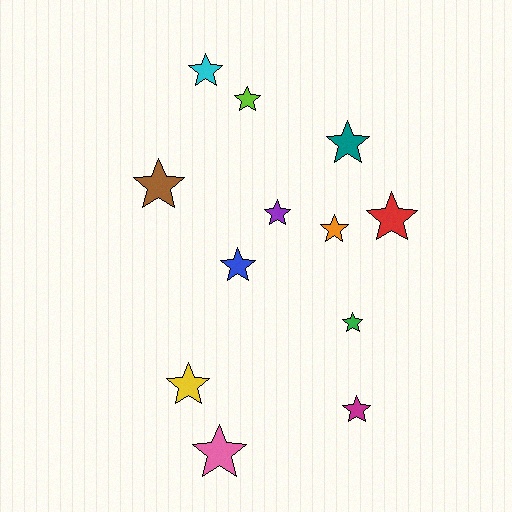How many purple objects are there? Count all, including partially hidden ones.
There is 1 purple object.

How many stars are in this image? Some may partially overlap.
There are 12 stars.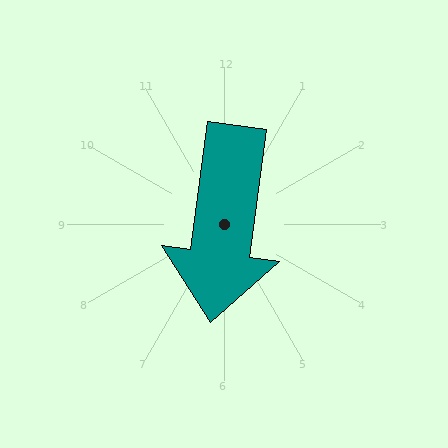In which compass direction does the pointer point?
South.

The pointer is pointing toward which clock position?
Roughly 6 o'clock.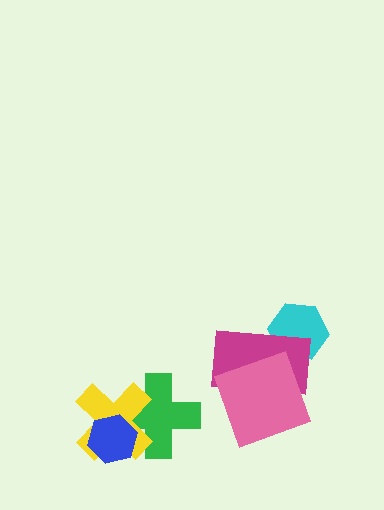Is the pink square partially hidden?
No, no other shape covers it.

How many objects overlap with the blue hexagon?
2 objects overlap with the blue hexagon.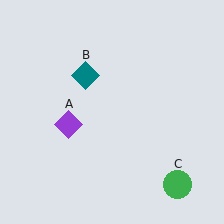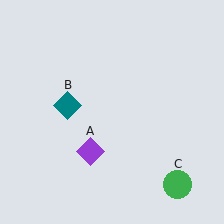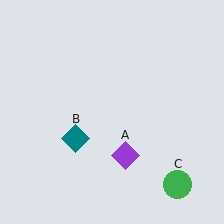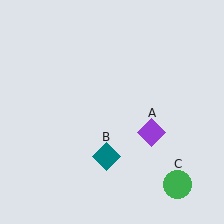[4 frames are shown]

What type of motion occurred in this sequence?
The purple diamond (object A), teal diamond (object B) rotated counterclockwise around the center of the scene.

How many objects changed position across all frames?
2 objects changed position: purple diamond (object A), teal diamond (object B).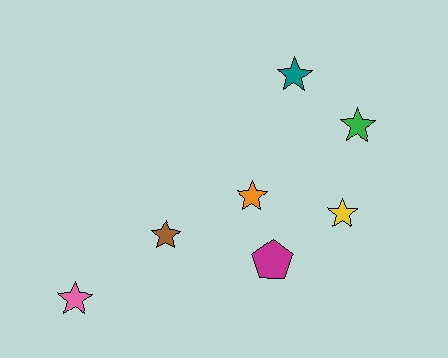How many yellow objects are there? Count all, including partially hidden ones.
There is 1 yellow object.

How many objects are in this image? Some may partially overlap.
There are 7 objects.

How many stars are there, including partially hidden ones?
There are 6 stars.